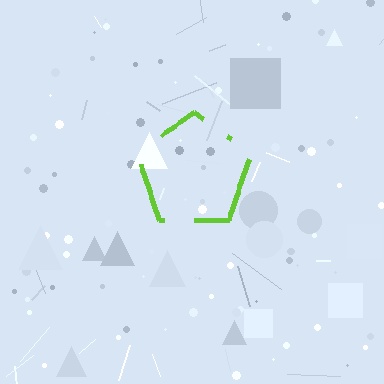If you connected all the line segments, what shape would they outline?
They would outline a pentagon.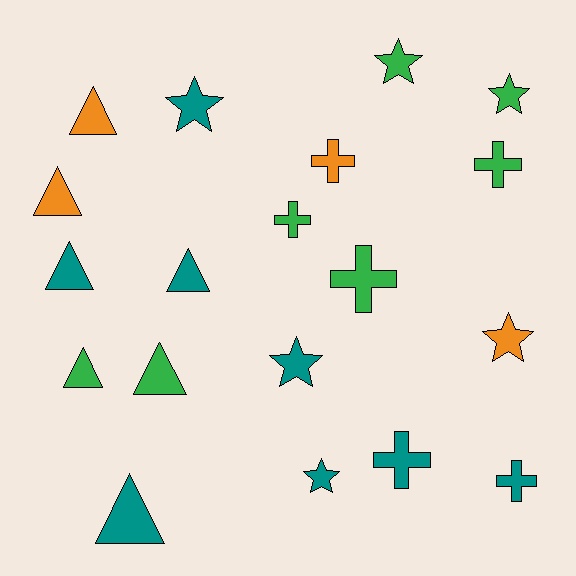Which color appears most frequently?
Teal, with 8 objects.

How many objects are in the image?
There are 19 objects.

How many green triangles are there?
There are 2 green triangles.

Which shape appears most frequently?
Triangle, with 7 objects.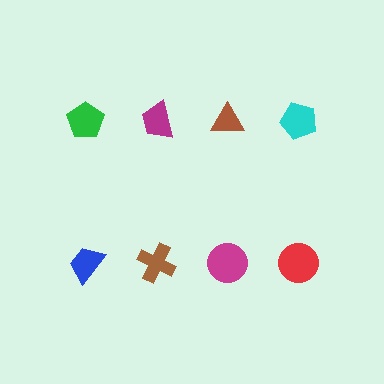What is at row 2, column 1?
A blue trapezoid.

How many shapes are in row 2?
4 shapes.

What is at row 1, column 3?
A brown triangle.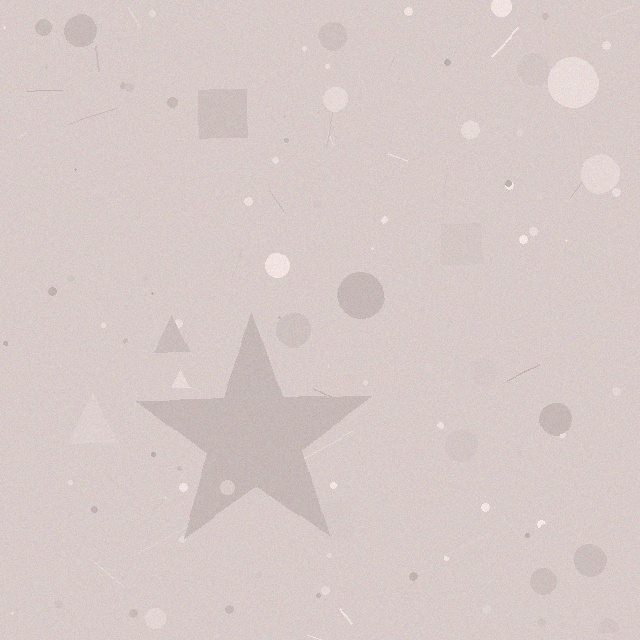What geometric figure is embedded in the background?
A star is embedded in the background.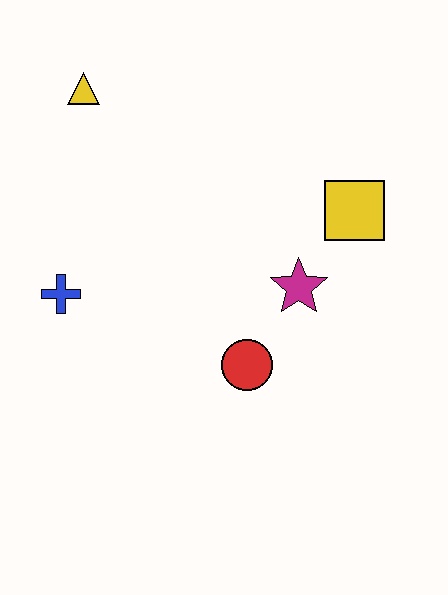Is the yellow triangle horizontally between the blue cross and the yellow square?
Yes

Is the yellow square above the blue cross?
Yes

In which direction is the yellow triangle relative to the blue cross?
The yellow triangle is above the blue cross.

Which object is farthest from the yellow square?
The blue cross is farthest from the yellow square.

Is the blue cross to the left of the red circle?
Yes